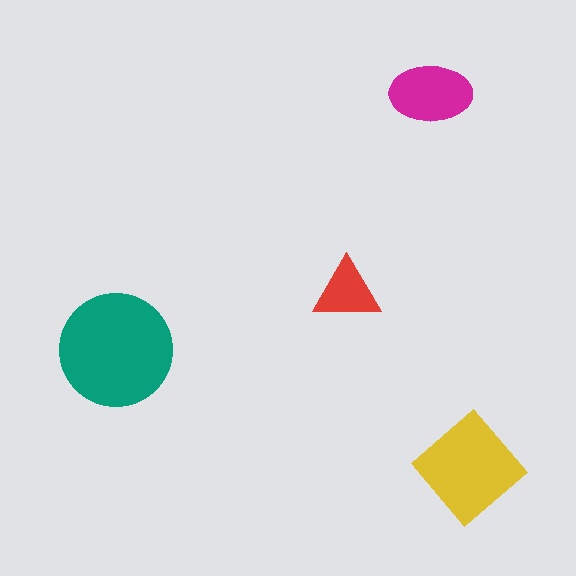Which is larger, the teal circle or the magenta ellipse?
The teal circle.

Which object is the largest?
The teal circle.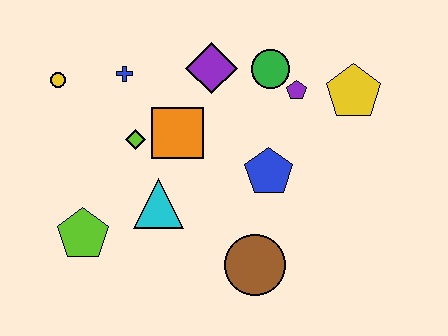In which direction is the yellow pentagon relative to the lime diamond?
The yellow pentagon is to the right of the lime diamond.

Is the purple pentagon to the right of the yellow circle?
Yes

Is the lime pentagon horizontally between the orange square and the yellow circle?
Yes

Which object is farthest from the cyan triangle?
The yellow pentagon is farthest from the cyan triangle.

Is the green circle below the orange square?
No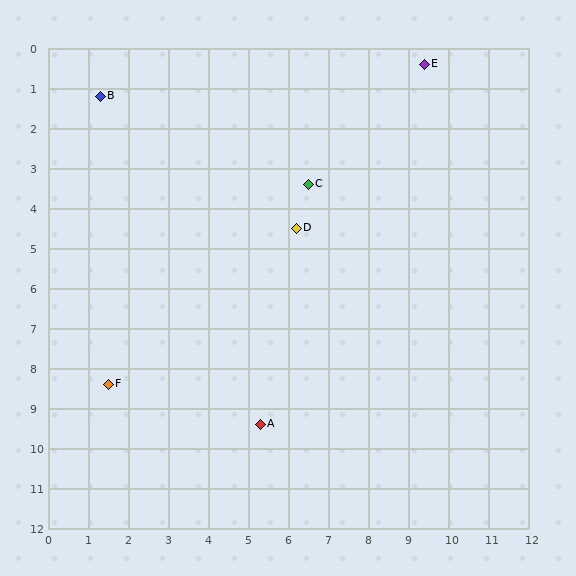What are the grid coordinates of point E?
Point E is at approximately (9.4, 0.4).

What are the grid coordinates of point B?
Point B is at approximately (1.3, 1.2).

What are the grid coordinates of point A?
Point A is at approximately (5.3, 9.4).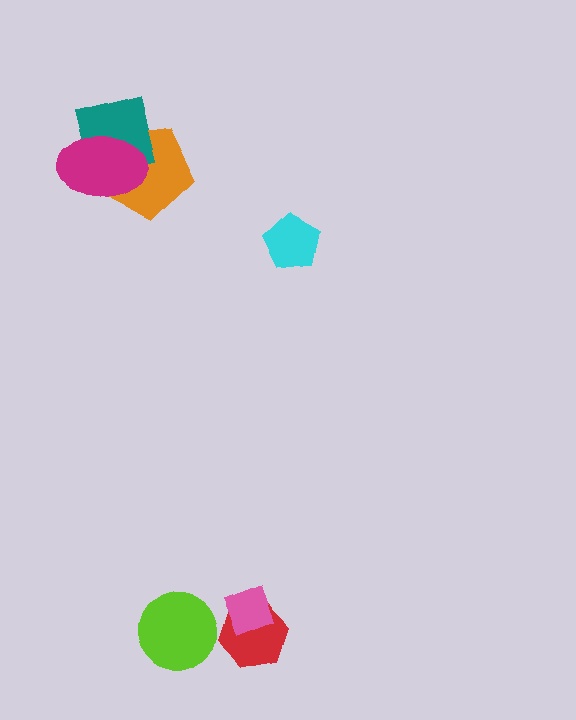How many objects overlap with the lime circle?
0 objects overlap with the lime circle.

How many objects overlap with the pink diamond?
1 object overlaps with the pink diamond.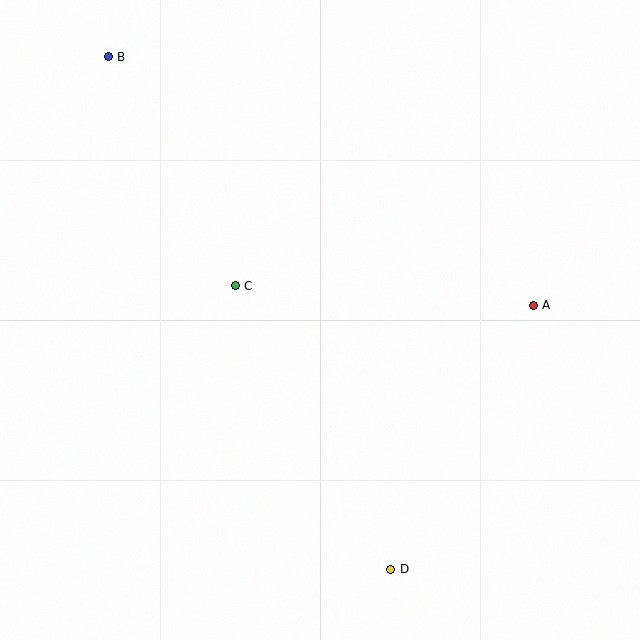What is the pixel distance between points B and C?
The distance between B and C is 262 pixels.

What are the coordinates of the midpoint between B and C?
The midpoint between B and C is at (172, 171).